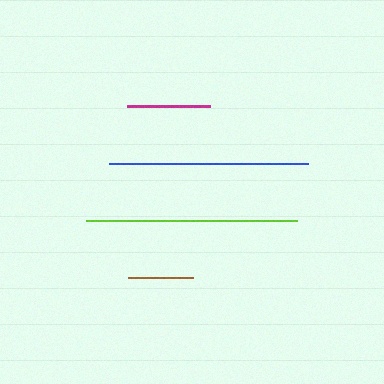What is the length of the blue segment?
The blue segment is approximately 199 pixels long.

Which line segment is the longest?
The lime line is the longest at approximately 212 pixels.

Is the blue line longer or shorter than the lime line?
The lime line is longer than the blue line.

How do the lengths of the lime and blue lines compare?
The lime and blue lines are approximately the same length.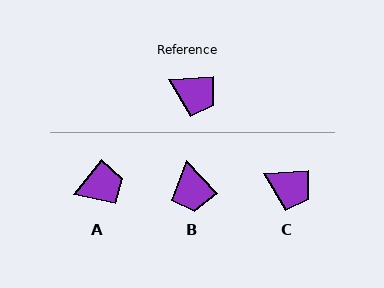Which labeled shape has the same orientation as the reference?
C.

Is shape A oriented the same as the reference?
No, it is off by about 47 degrees.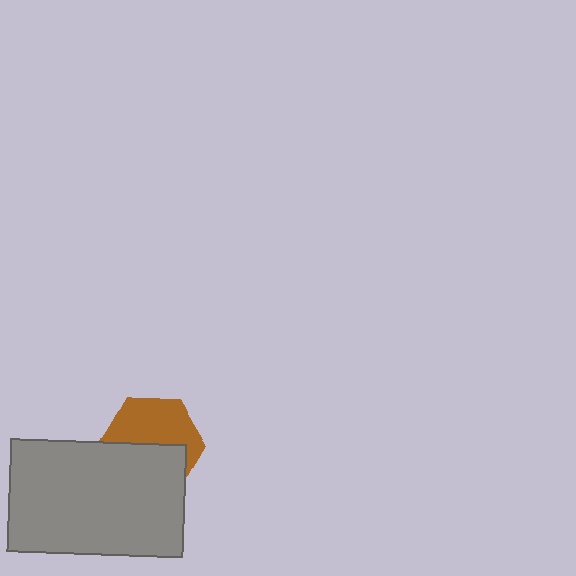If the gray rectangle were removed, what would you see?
You would see the complete brown hexagon.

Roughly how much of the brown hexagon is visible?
About half of it is visible (roughly 52%).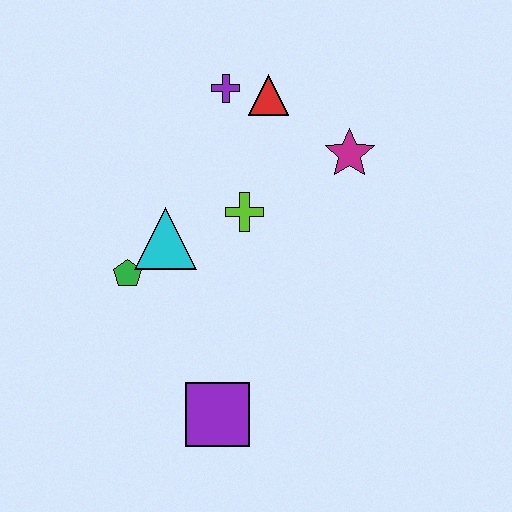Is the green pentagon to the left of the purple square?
Yes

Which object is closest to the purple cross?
The red triangle is closest to the purple cross.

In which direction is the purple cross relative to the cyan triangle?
The purple cross is above the cyan triangle.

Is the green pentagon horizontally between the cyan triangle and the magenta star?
No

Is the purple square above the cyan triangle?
No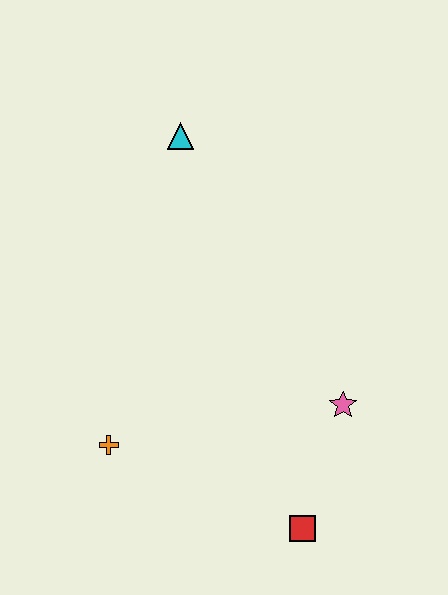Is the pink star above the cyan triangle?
No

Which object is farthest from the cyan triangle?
The red square is farthest from the cyan triangle.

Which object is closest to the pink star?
The red square is closest to the pink star.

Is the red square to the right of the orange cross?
Yes